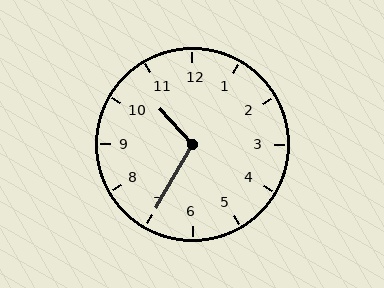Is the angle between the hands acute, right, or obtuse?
It is obtuse.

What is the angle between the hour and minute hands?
Approximately 108 degrees.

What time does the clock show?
10:35.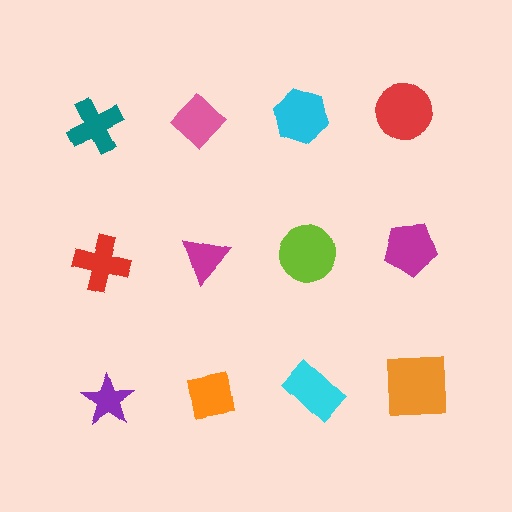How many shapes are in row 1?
4 shapes.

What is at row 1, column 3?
A cyan hexagon.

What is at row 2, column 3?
A lime circle.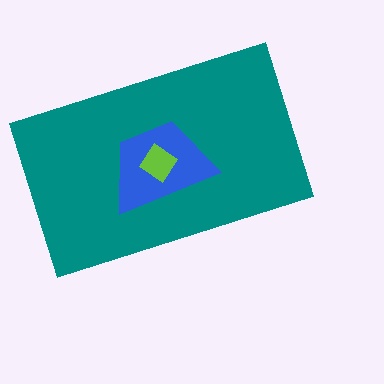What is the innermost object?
The lime diamond.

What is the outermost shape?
The teal rectangle.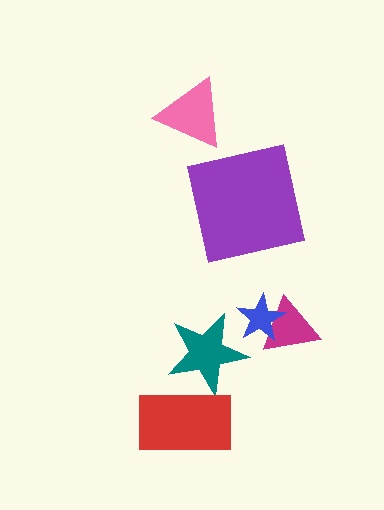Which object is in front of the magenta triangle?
The blue star is in front of the magenta triangle.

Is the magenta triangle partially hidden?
Yes, it is partially covered by another shape.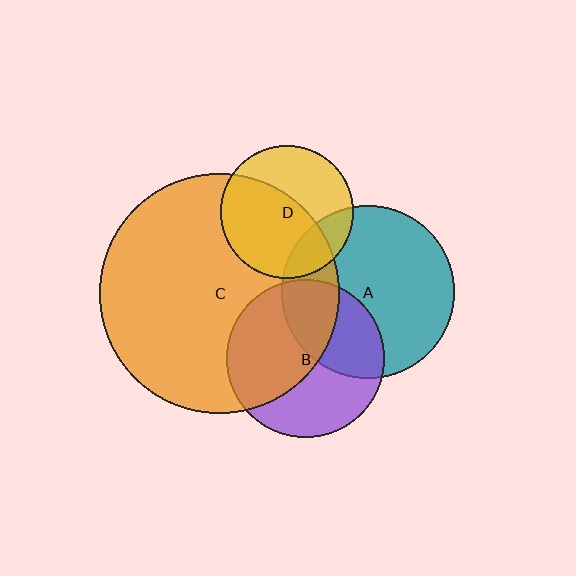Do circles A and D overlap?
Yes.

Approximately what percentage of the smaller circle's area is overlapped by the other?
Approximately 20%.